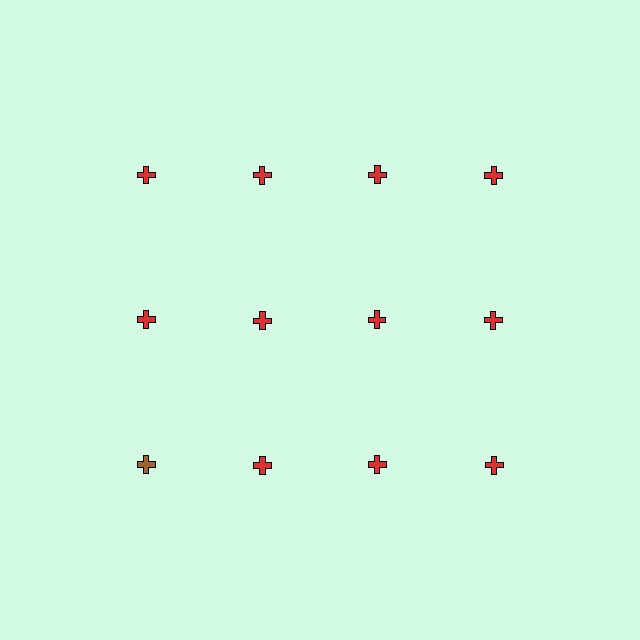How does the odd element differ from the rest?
It has a different color: brown instead of red.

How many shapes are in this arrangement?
There are 12 shapes arranged in a grid pattern.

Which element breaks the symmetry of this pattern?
The brown cross in the third row, leftmost column breaks the symmetry. All other shapes are red crosses.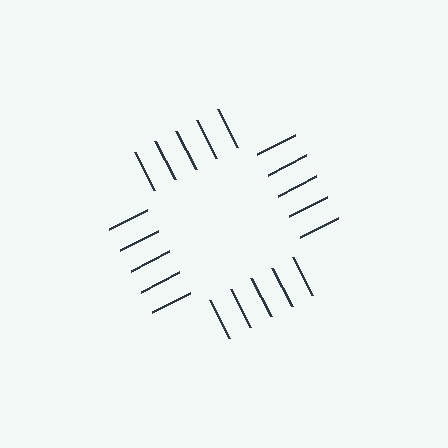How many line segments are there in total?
20 — 5 along each of the 4 edges.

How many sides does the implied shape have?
4 sides — the line-ends trace a square.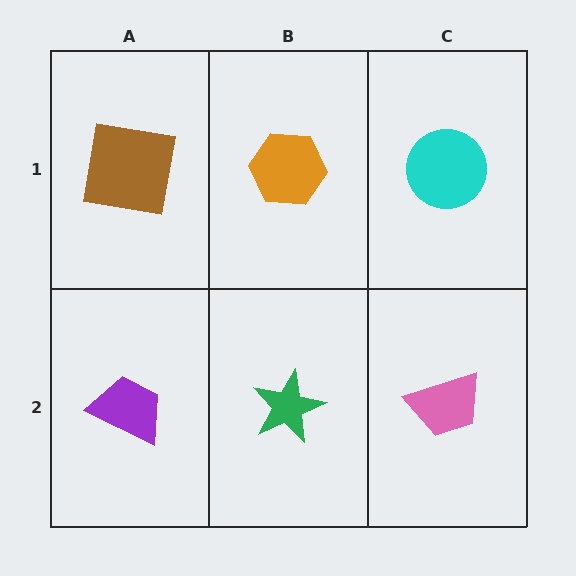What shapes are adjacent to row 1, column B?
A green star (row 2, column B), a brown square (row 1, column A), a cyan circle (row 1, column C).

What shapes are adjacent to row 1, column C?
A pink trapezoid (row 2, column C), an orange hexagon (row 1, column B).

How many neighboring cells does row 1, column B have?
3.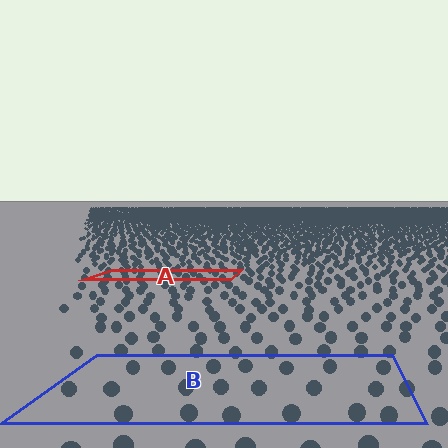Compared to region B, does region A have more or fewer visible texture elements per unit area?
Region A has more texture elements per unit area — they are packed more densely because it is farther away.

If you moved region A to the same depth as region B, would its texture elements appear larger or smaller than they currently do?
They would appear larger. At a closer depth, the same texture elements are projected at a bigger on-screen size.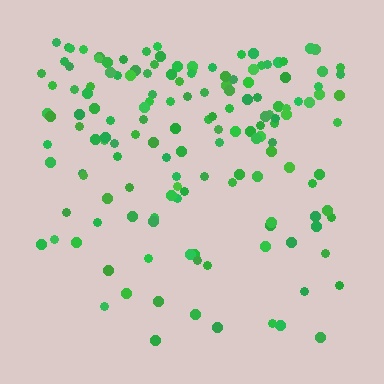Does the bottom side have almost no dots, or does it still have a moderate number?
Still a moderate number, just noticeably fewer than the top.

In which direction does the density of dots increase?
From bottom to top, with the top side densest.